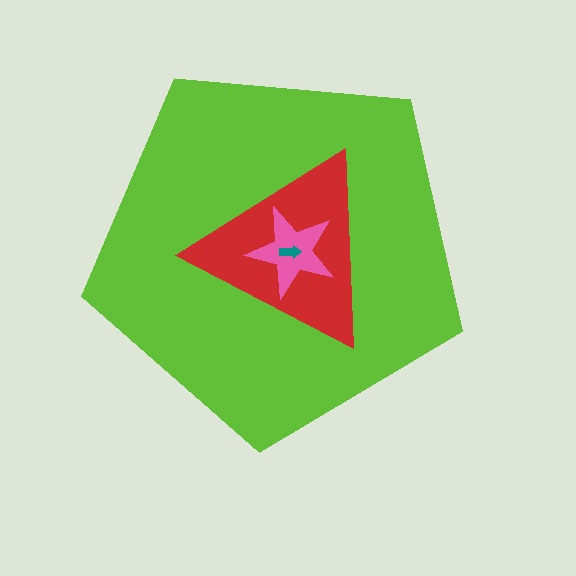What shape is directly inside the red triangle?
The pink star.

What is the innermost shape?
The teal arrow.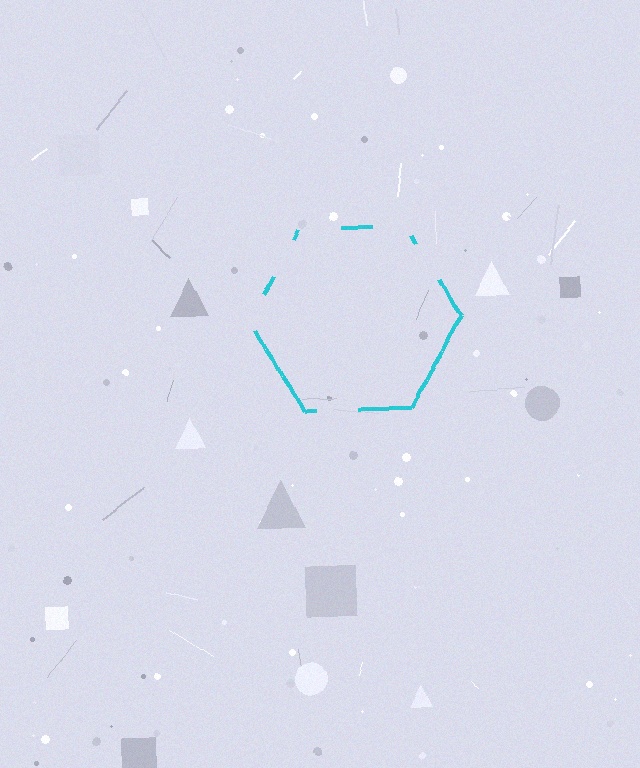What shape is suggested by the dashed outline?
The dashed outline suggests a hexagon.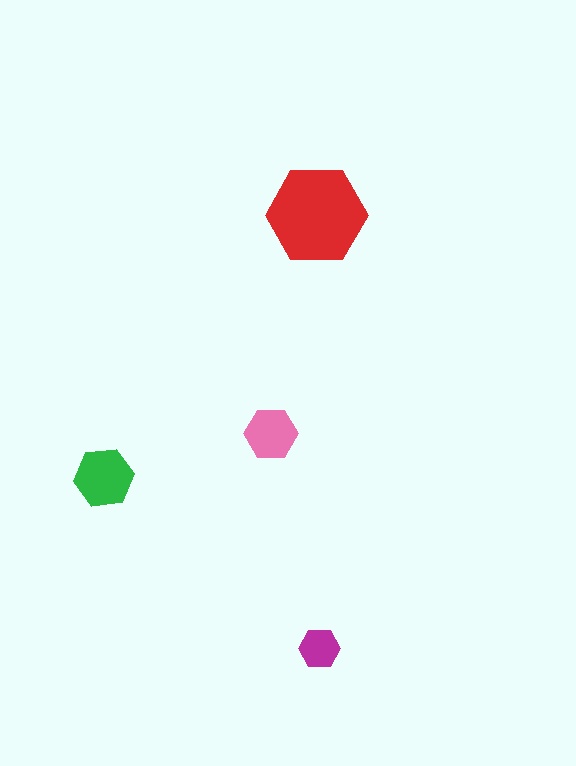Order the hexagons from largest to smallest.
the red one, the green one, the pink one, the magenta one.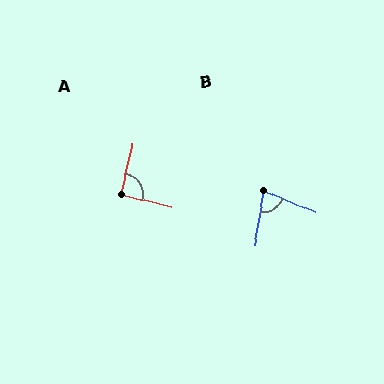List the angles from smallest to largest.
B (76°), A (91°).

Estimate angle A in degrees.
Approximately 91 degrees.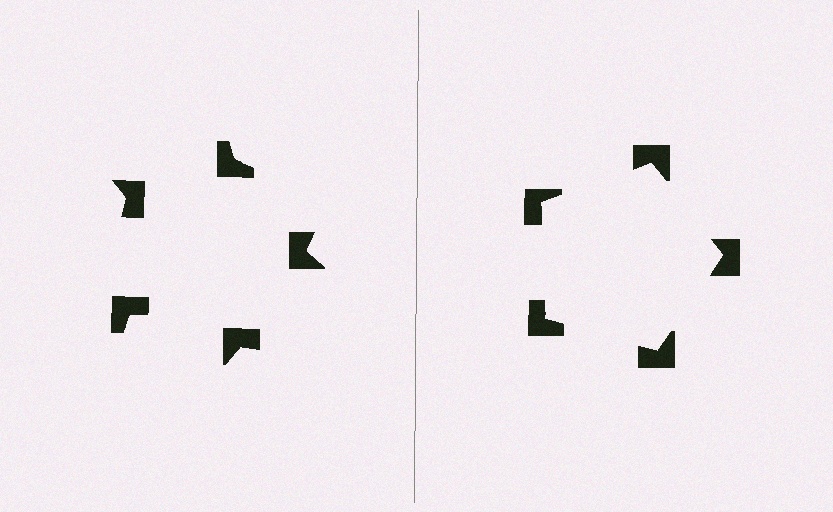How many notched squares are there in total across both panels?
10 — 5 on each side.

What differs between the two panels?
The notched squares are positioned identically on both sides; only the wedge orientations differ. On the right they align to a pentagon; on the left they are misaligned.